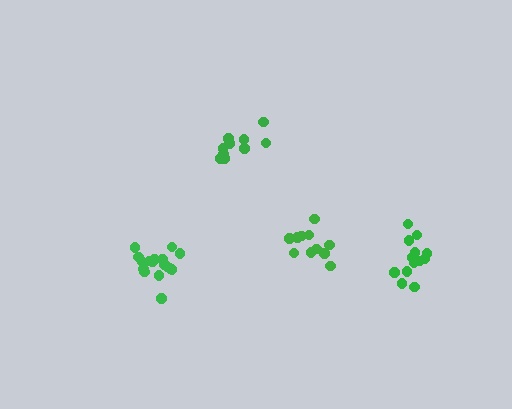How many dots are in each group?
Group 1: 13 dots, Group 2: 17 dots, Group 3: 11 dots, Group 4: 11 dots (52 total).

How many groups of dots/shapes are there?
There are 4 groups.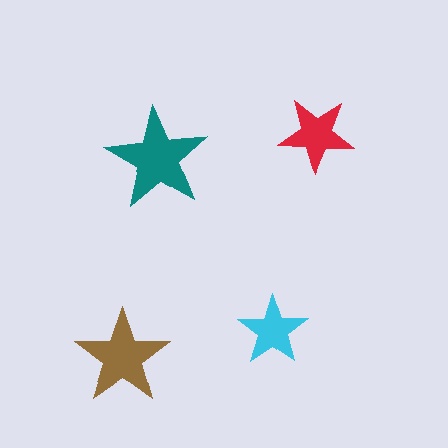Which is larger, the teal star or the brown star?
The teal one.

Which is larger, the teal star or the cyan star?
The teal one.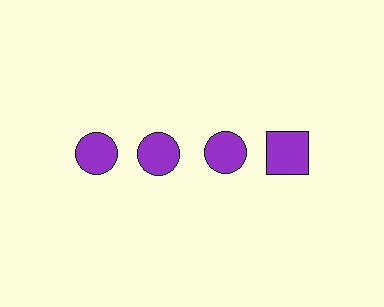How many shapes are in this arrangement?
There are 4 shapes arranged in a grid pattern.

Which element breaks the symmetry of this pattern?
The purple square in the top row, second from right column breaks the symmetry. All other shapes are purple circles.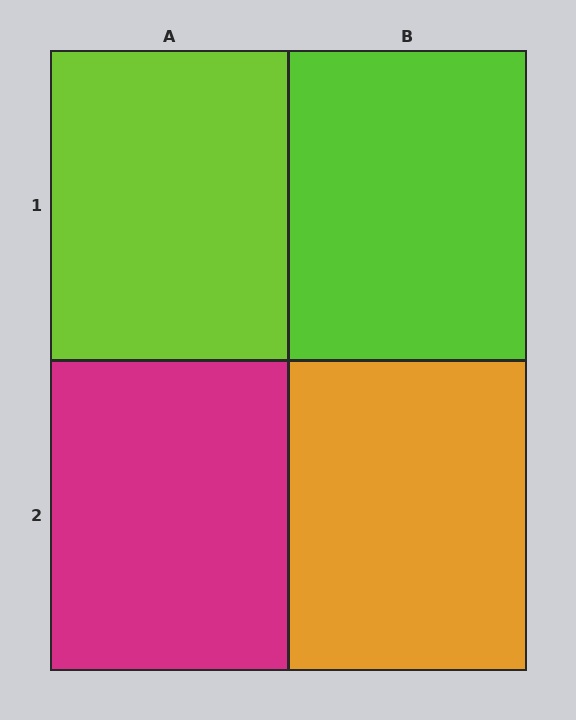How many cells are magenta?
1 cell is magenta.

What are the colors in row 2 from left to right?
Magenta, orange.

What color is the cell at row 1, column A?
Lime.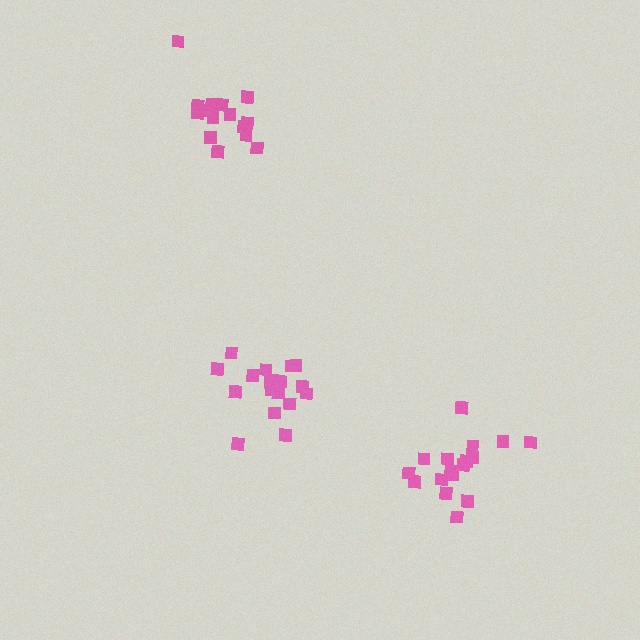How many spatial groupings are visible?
There are 3 spatial groupings.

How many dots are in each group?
Group 1: 18 dots, Group 2: 17 dots, Group 3: 17 dots (52 total).